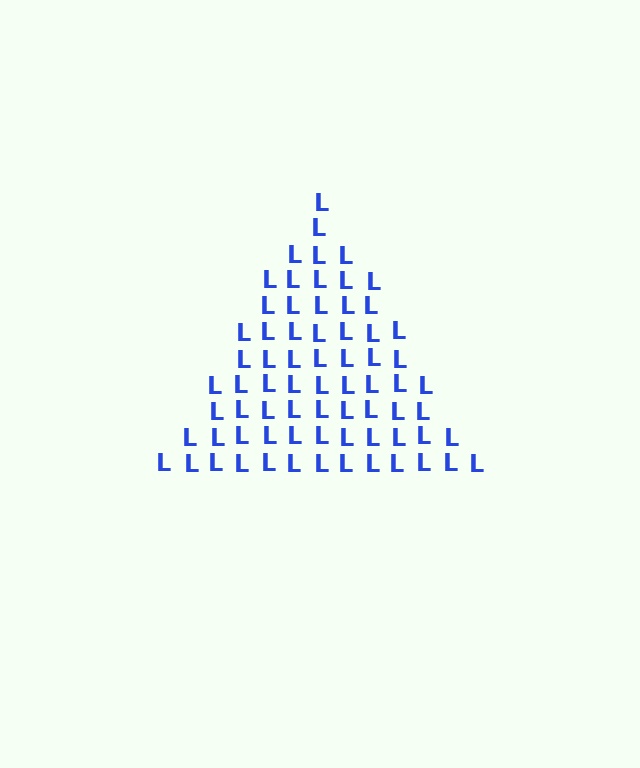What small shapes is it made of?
It is made of small letter L's.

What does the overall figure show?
The overall figure shows a triangle.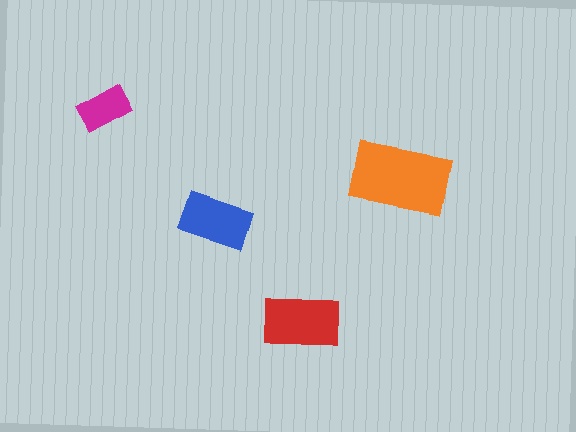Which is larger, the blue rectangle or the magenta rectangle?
The blue one.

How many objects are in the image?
There are 4 objects in the image.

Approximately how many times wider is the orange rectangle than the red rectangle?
About 1.5 times wider.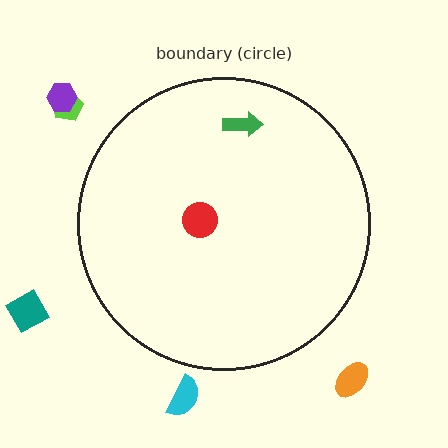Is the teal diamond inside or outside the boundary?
Outside.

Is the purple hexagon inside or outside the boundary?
Outside.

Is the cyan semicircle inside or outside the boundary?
Outside.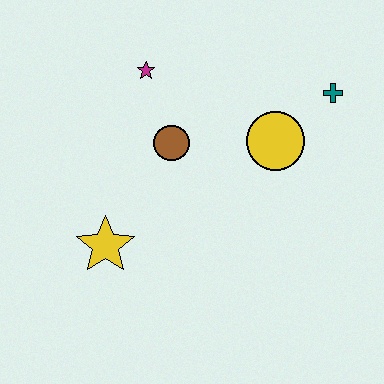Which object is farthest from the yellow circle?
The yellow star is farthest from the yellow circle.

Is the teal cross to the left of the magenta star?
No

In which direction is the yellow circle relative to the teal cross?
The yellow circle is to the left of the teal cross.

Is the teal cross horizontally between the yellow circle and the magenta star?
No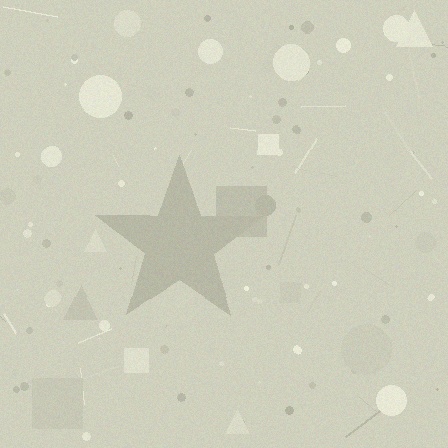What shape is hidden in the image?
A star is hidden in the image.